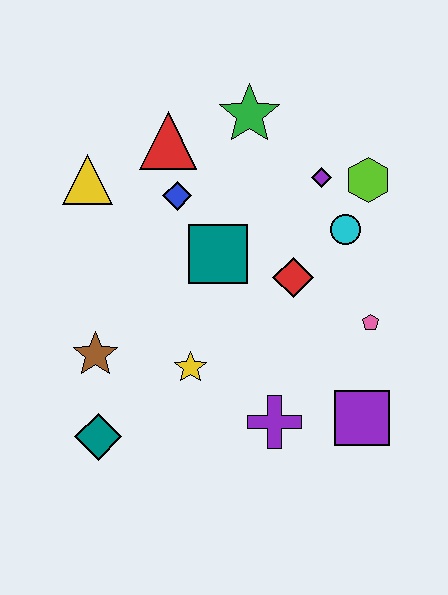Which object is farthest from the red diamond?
The teal diamond is farthest from the red diamond.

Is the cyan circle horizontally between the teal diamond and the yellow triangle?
No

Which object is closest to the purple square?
The purple cross is closest to the purple square.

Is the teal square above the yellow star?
Yes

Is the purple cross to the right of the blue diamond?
Yes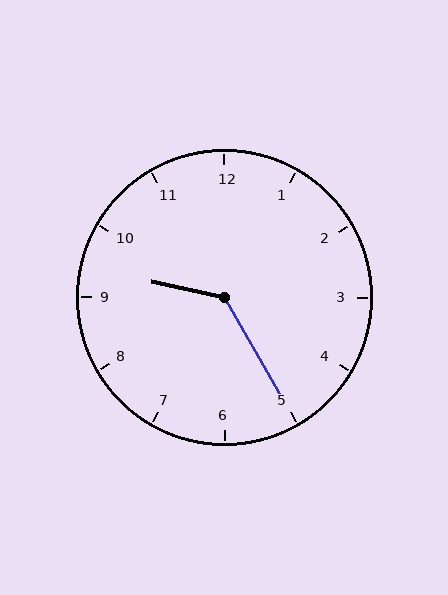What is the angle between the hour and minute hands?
Approximately 132 degrees.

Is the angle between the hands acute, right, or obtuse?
It is obtuse.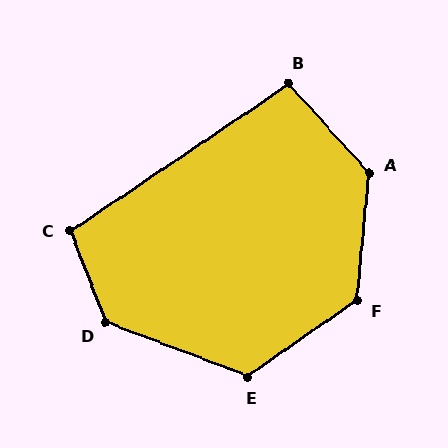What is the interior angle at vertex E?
Approximately 125 degrees (obtuse).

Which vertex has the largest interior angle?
A, at approximately 132 degrees.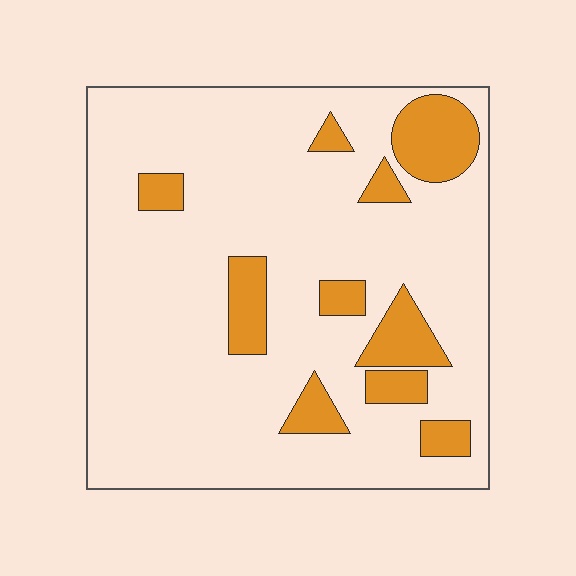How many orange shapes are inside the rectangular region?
10.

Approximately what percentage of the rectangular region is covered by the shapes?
Approximately 15%.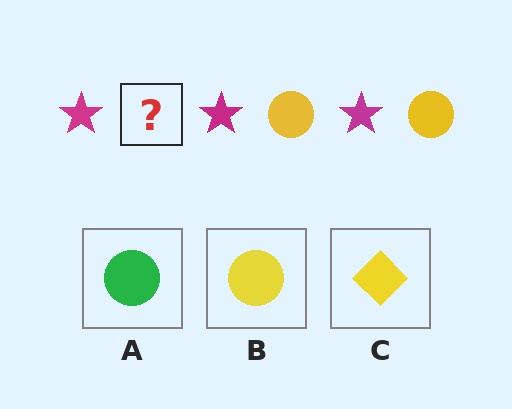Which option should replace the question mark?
Option B.